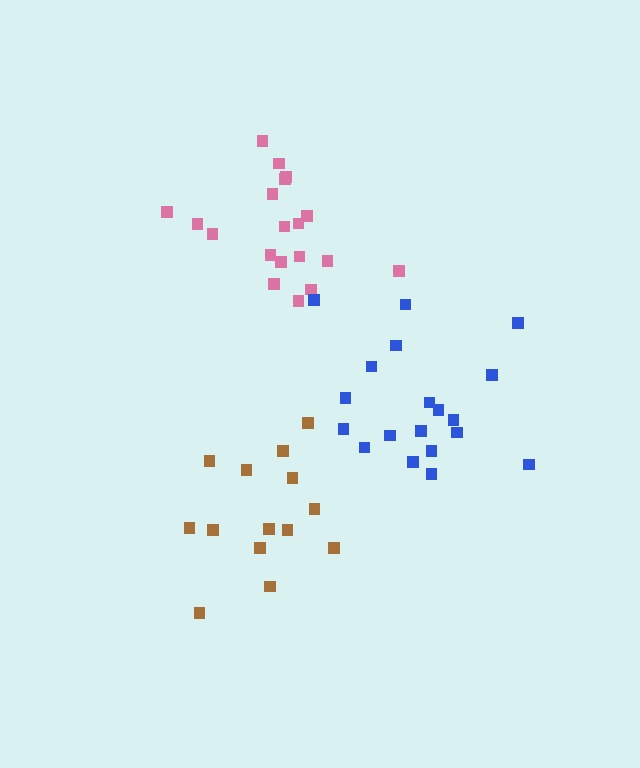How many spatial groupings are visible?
There are 3 spatial groupings.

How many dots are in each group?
Group 1: 19 dots, Group 2: 14 dots, Group 3: 19 dots (52 total).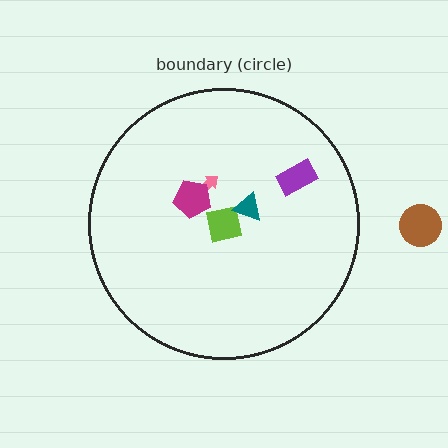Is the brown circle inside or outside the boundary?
Outside.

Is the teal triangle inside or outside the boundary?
Inside.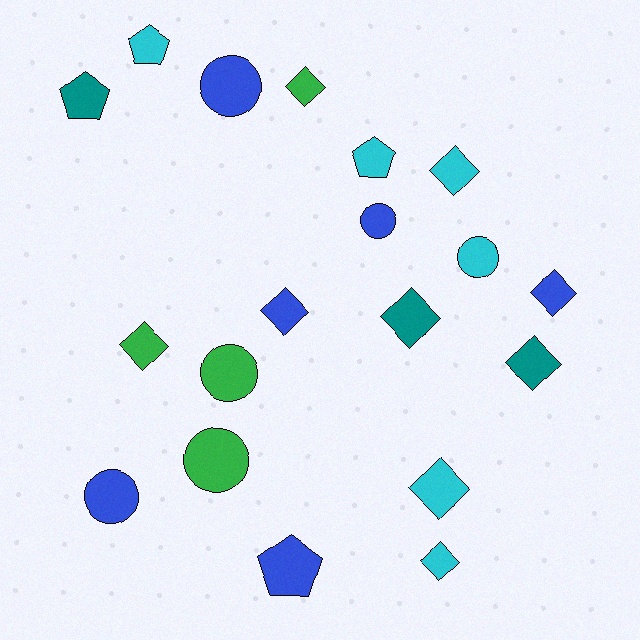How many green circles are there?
There are 2 green circles.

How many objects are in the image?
There are 19 objects.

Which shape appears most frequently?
Diamond, with 9 objects.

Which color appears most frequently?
Blue, with 6 objects.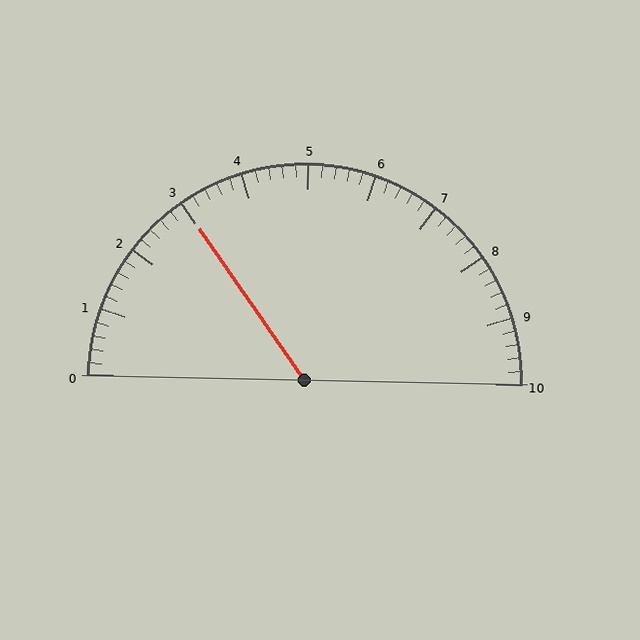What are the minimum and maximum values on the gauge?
The gauge ranges from 0 to 10.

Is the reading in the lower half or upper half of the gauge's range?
The reading is in the lower half of the range (0 to 10).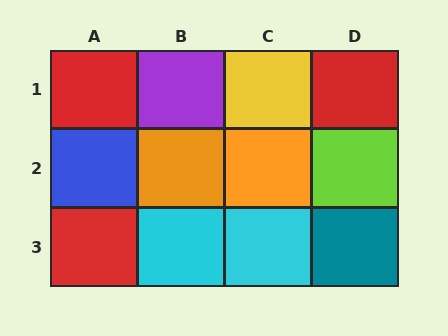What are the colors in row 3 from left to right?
Red, cyan, cyan, teal.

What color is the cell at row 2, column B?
Orange.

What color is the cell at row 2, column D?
Lime.